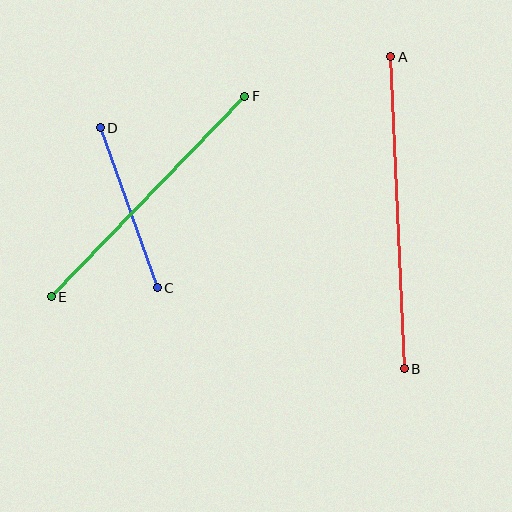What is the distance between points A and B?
The distance is approximately 312 pixels.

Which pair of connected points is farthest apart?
Points A and B are farthest apart.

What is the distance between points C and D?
The distance is approximately 170 pixels.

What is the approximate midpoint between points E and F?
The midpoint is at approximately (148, 196) pixels.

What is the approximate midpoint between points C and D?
The midpoint is at approximately (129, 208) pixels.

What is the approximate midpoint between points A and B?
The midpoint is at approximately (398, 213) pixels.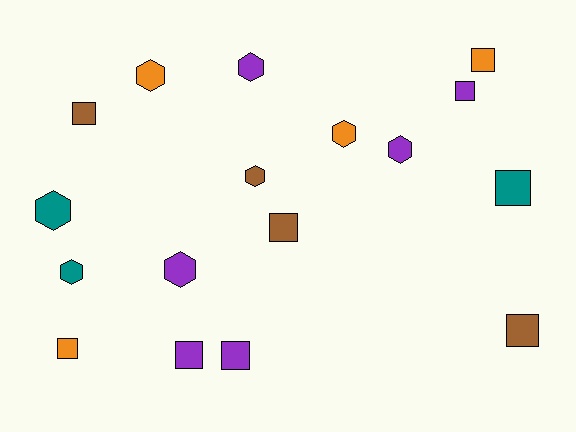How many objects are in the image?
There are 17 objects.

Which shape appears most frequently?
Square, with 9 objects.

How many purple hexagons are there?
There are 3 purple hexagons.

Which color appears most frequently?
Purple, with 6 objects.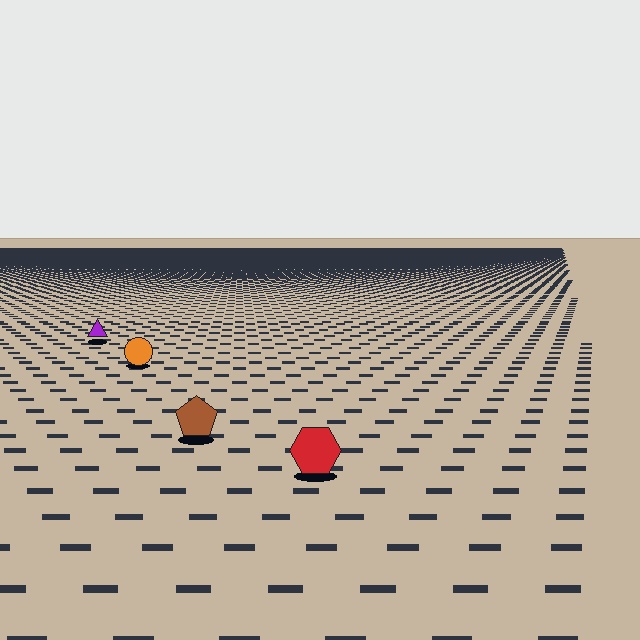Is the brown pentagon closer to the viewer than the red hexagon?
No. The red hexagon is closer — you can tell from the texture gradient: the ground texture is coarser near it.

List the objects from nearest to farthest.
From nearest to farthest: the red hexagon, the brown pentagon, the orange circle, the purple triangle.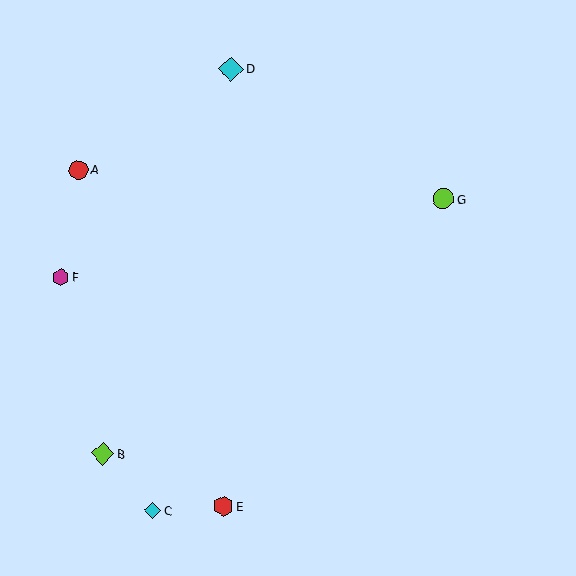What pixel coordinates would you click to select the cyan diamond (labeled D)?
Click at (231, 69) to select the cyan diamond D.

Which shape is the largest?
The cyan diamond (labeled D) is the largest.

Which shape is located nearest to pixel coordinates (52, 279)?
The magenta hexagon (labeled F) at (61, 277) is nearest to that location.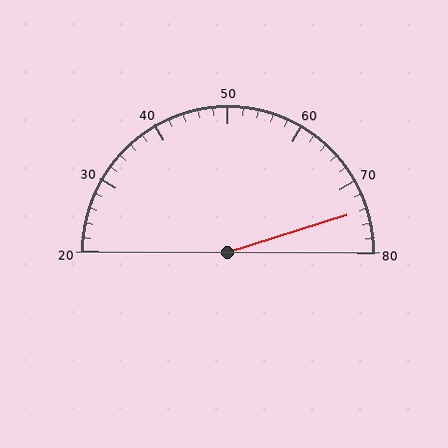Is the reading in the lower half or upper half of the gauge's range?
The reading is in the upper half of the range (20 to 80).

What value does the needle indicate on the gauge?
The needle indicates approximately 74.